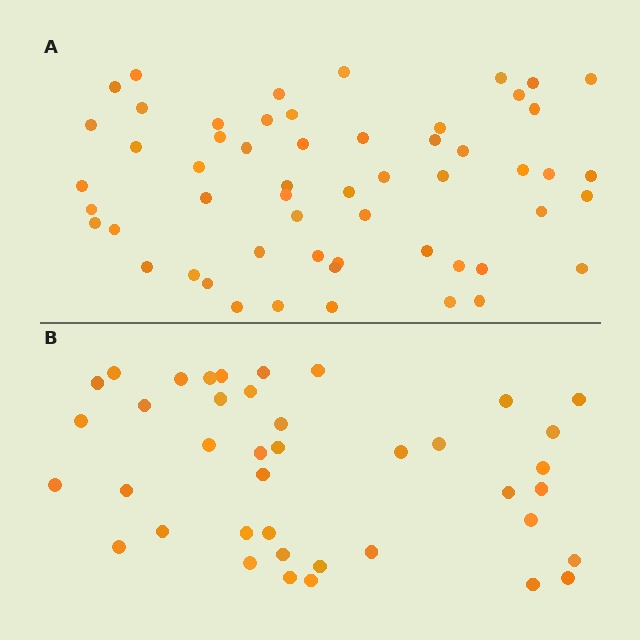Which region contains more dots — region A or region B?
Region A (the top region) has more dots.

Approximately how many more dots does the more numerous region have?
Region A has approximately 15 more dots than region B.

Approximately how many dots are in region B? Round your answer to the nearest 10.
About 40 dots.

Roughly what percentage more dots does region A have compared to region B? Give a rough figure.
About 40% more.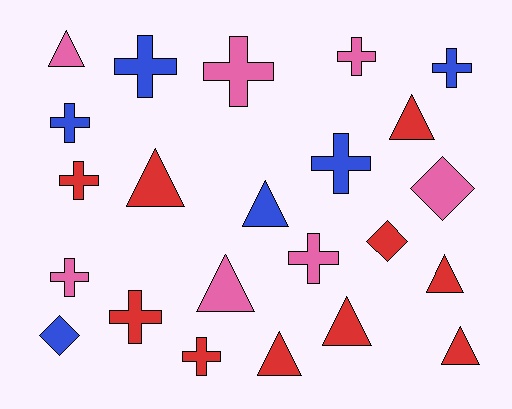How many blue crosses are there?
There are 4 blue crosses.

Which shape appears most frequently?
Cross, with 11 objects.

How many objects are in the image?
There are 23 objects.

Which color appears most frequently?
Red, with 10 objects.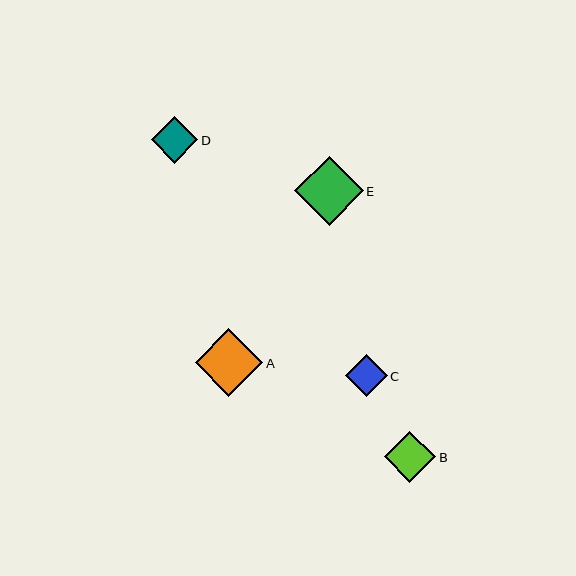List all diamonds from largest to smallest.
From largest to smallest: E, A, B, D, C.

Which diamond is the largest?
Diamond E is the largest with a size of approximately 69 pixels.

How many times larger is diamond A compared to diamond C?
Diamond A is approximately 1.6 times the size of diamond C.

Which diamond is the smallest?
Diamond C is the smallest with a size of approximately 42 pixels.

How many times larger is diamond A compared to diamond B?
Diamond A is approximately 1.3 times the size of diamond B.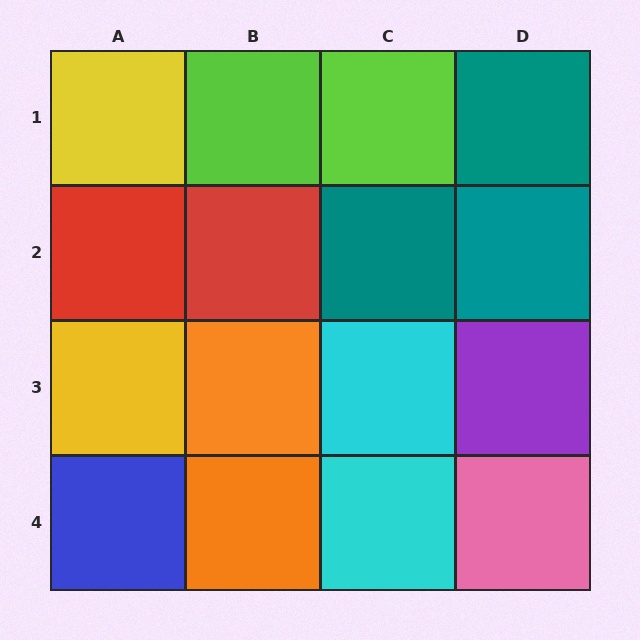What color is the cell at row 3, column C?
Cyan.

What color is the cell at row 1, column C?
Lime.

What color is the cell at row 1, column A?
Yellow.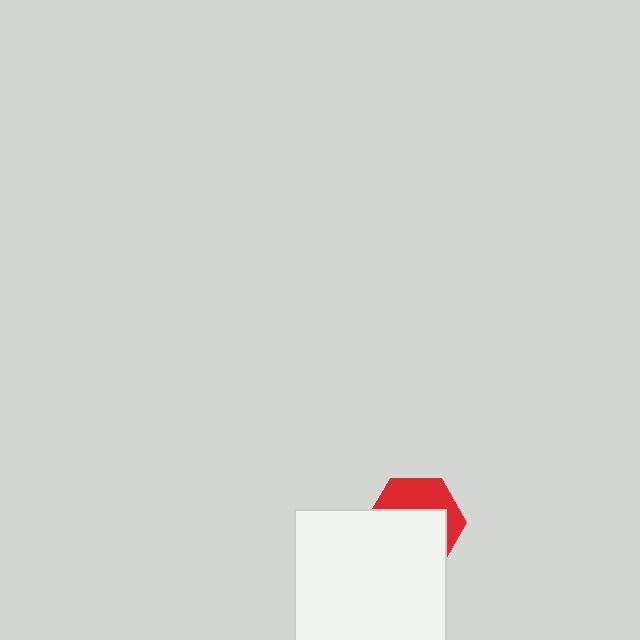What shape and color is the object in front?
The object in front is a white square.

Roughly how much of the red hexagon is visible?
A small part of it is visible (roughly 40%).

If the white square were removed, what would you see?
You would see the complete red hexagon.